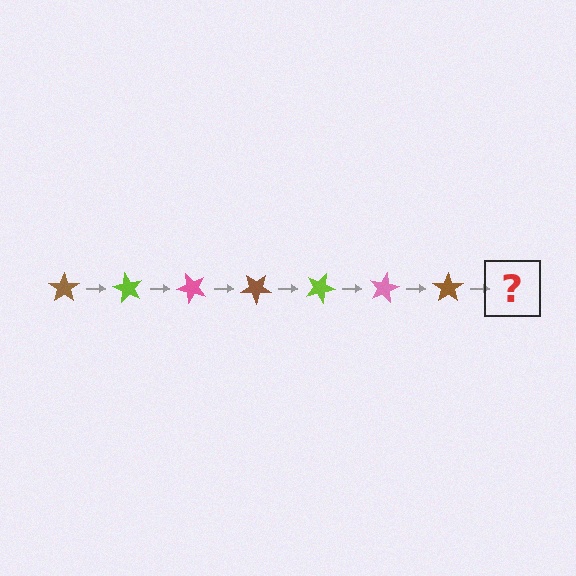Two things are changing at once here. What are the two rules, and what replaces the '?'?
The two rules are that it rotates 60 degrees each step and the color cycles through brown, lime, and pink. The '?' should be a lime star, rotated 420 degrees from the start.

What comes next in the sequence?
The next element should be a lime star, rotated 420 degrees from the start.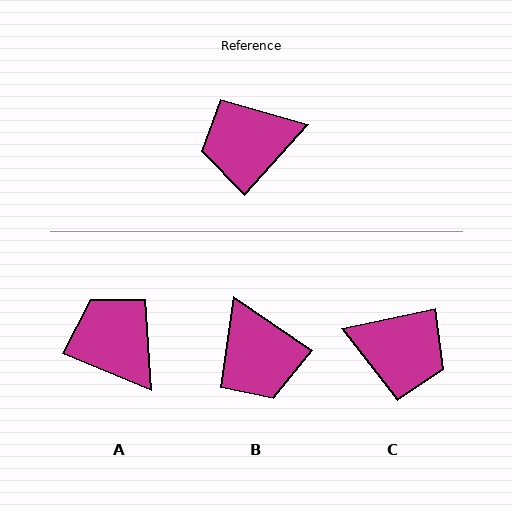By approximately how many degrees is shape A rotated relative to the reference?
Approximately 71 degrees clockwise.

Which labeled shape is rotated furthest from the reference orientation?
C, about 144 degrees away.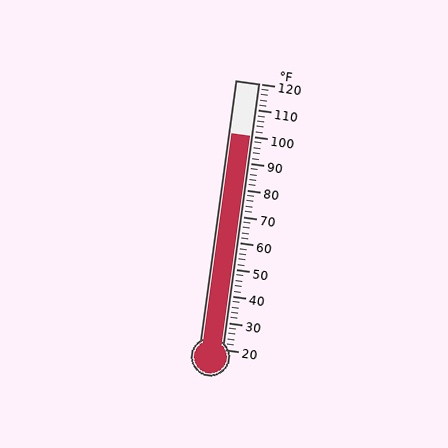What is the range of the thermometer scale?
The thermometer scale ranges from 20°F to 120°F.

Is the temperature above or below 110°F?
The temperature is below 110°F.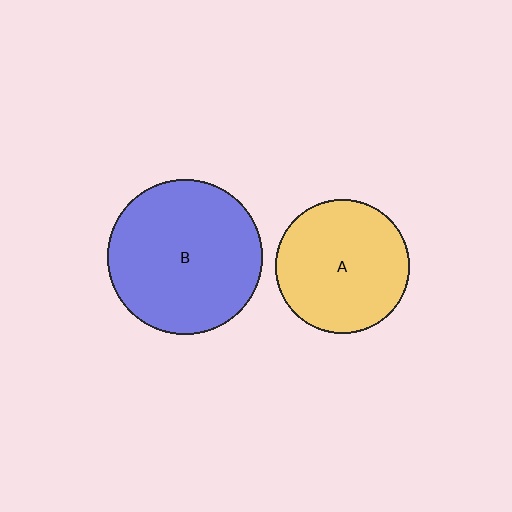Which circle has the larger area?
Circle B (blue).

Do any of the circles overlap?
No, none of the circles overlap.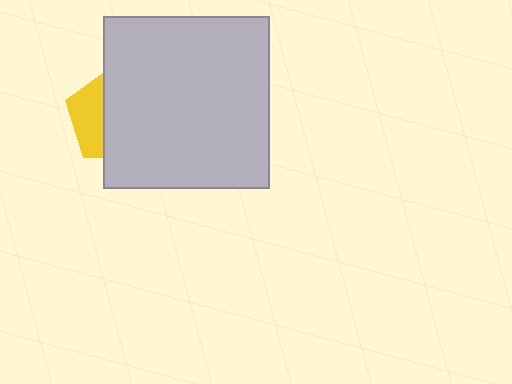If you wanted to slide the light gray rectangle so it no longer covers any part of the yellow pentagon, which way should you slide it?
Slide it right — that is the most direct way to separate the two shapes.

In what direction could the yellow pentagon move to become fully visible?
The yellow pentagon could move left. That would shift it out from behind the light gray rectangle entirely.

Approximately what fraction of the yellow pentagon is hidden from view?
Roughly 64% of the yellow pentagon is hidden behind the light gray rectangle.